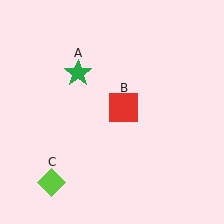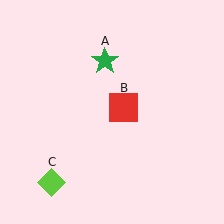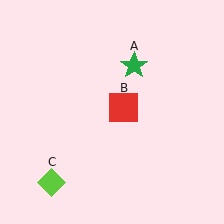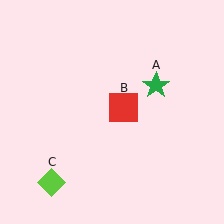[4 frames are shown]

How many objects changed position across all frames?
1 object changed position: green star (object A).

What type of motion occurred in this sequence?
The green star (object A) rotated clockwise around the center of the scene.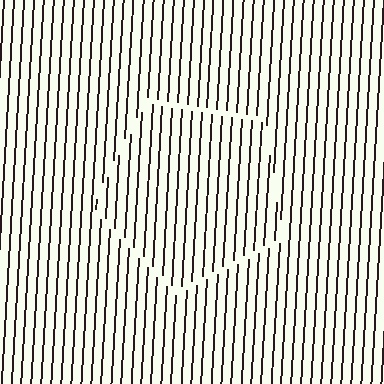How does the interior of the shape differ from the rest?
The interior of the shape contains the same grating, shifted by half a period — the contour is defined by the phase discontinuity where line-ends from the inner and outer gratings abut.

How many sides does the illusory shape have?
5 sides — the line-ends trace a pentagon.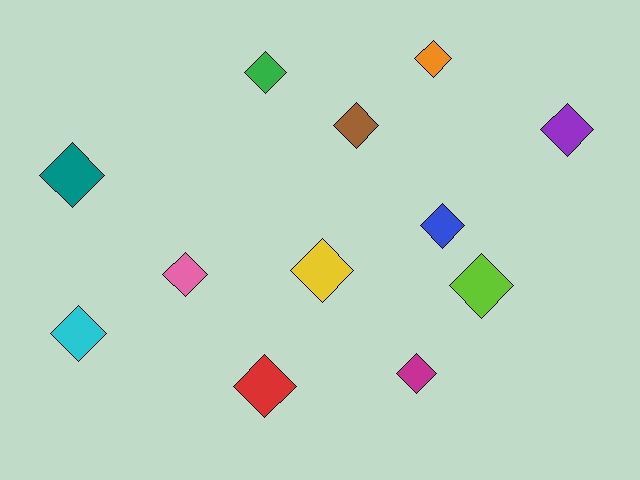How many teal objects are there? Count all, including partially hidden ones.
There is 1 teal object.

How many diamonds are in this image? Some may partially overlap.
There are 12 diamonds.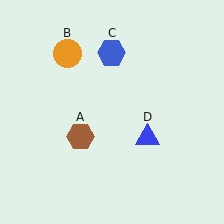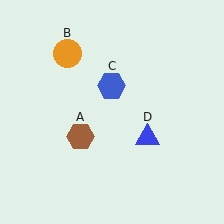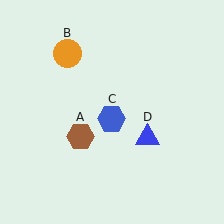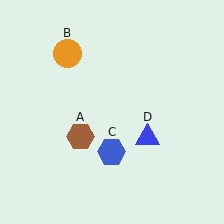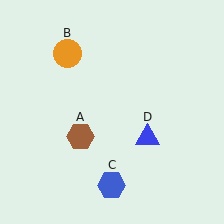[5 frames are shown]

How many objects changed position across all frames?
1 object changed position: blue hexagon (object C).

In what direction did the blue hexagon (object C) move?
The blue hexagon (object C) moved down.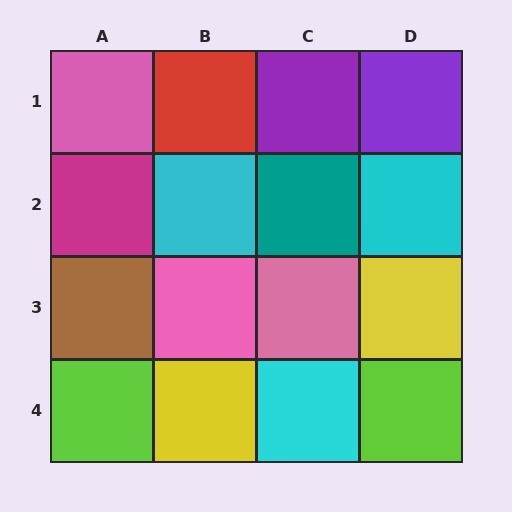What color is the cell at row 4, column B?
Yellow.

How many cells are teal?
1 cell is teal.